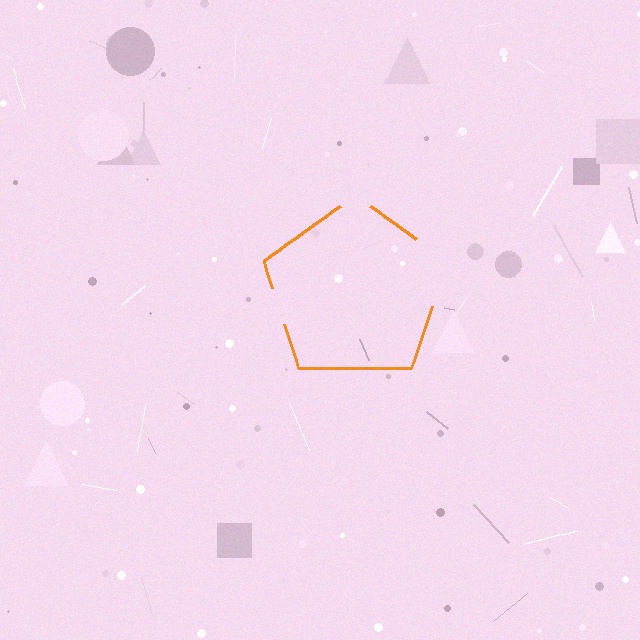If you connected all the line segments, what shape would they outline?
They would outline a pentagon.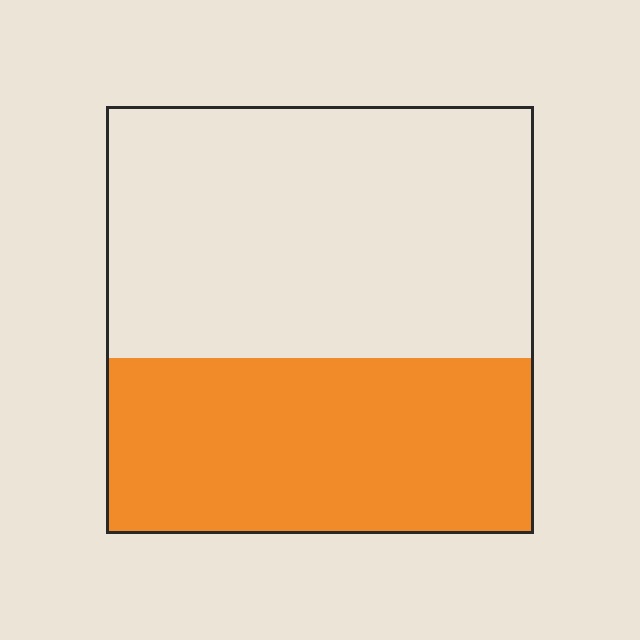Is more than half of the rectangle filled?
No.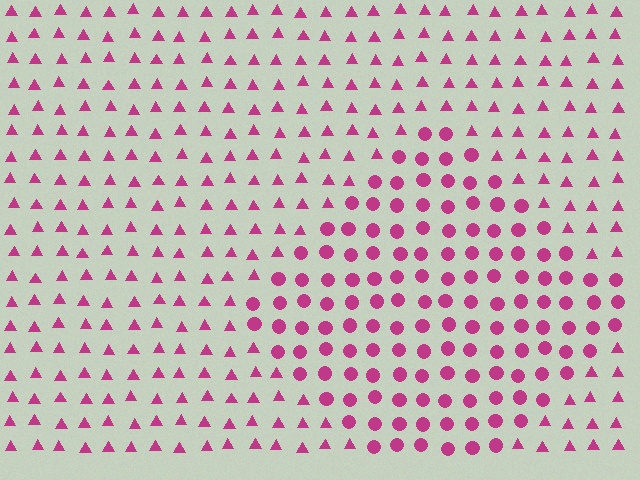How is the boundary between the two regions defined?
The boundary is defined by a change in element shape: circles inside vs. triangles outside. All elements share the same color and spacing.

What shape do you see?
I see a diamond.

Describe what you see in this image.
The image is filled with small magenta elements arranged in a uniform grid. A diamond-shaped region contains circles, while the surrounding area contains triangles. The boundary is defined purely by the change in element shape.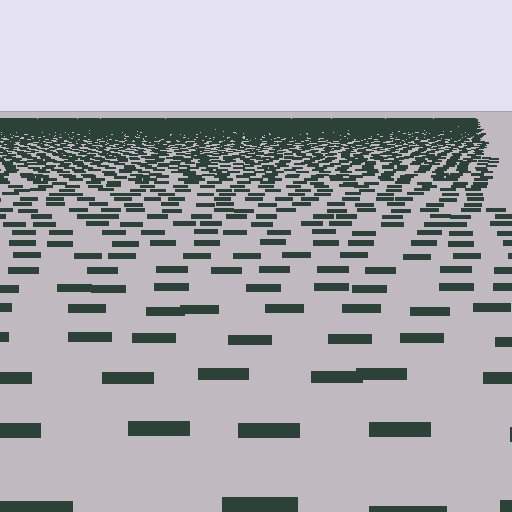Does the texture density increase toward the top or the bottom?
Density increases toward the top.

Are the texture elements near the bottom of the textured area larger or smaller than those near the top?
Larger. Near the bottom, elements are closer to the viewer and appear at a bigger on-screen size.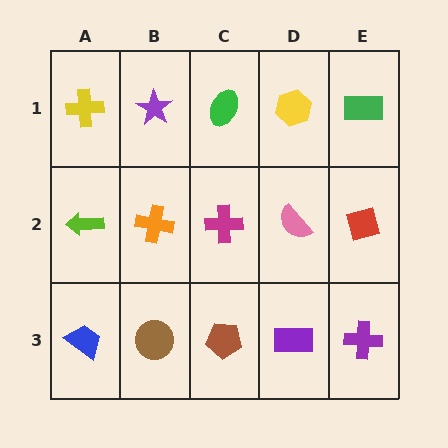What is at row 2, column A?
A lime arrow.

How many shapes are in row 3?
5 shapes.